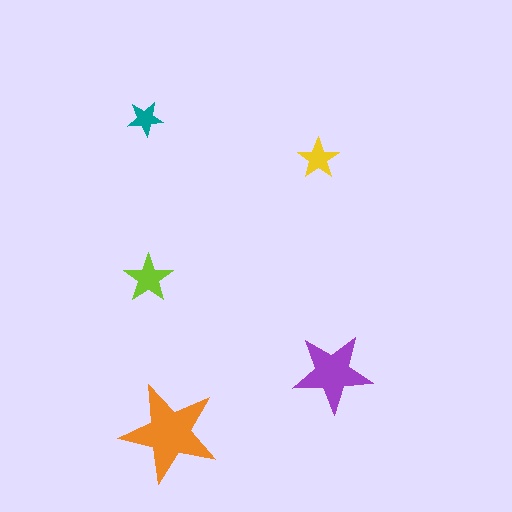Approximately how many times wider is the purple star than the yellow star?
About 2 times wider.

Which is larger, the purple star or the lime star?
The purple one.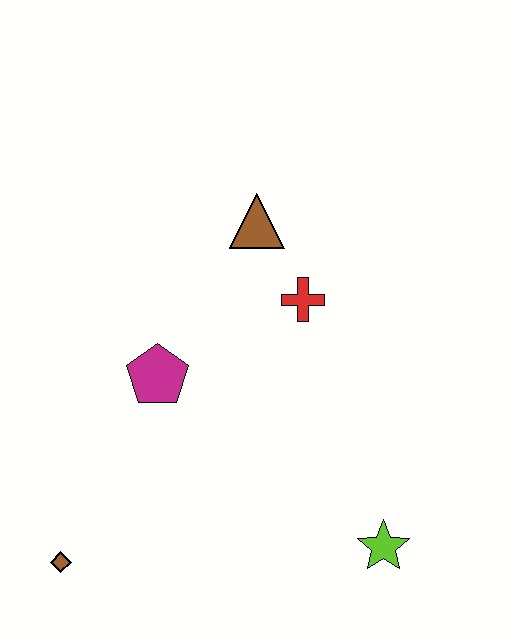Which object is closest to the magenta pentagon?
The red cross is closest to the magenta pentagon.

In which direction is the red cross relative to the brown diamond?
The red cross is above the brown diamond.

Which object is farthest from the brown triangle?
The brown diamond is farthest from the brown triangle.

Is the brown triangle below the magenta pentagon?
No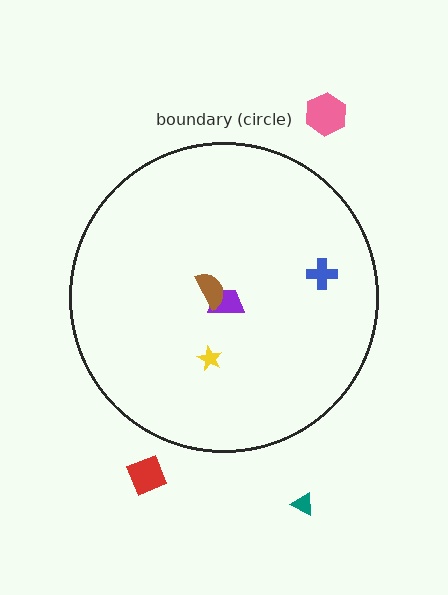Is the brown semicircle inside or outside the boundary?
Inside.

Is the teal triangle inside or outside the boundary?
Outside.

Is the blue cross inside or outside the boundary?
Inside.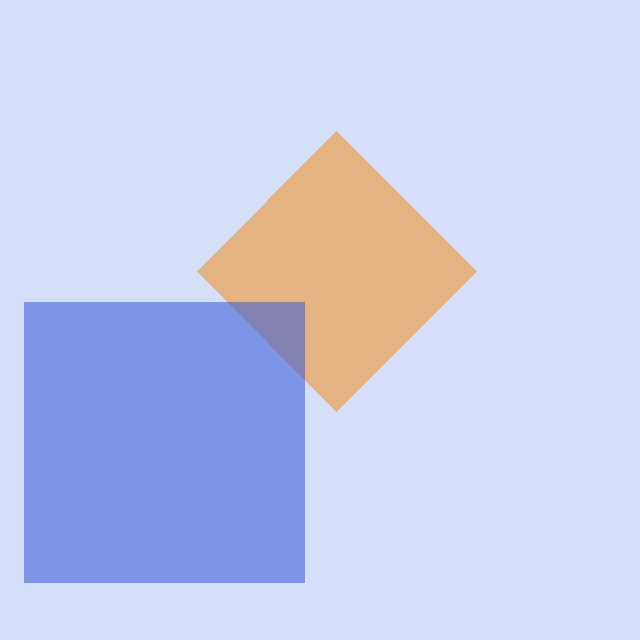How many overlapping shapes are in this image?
There are 2 overlapping shapes in the image.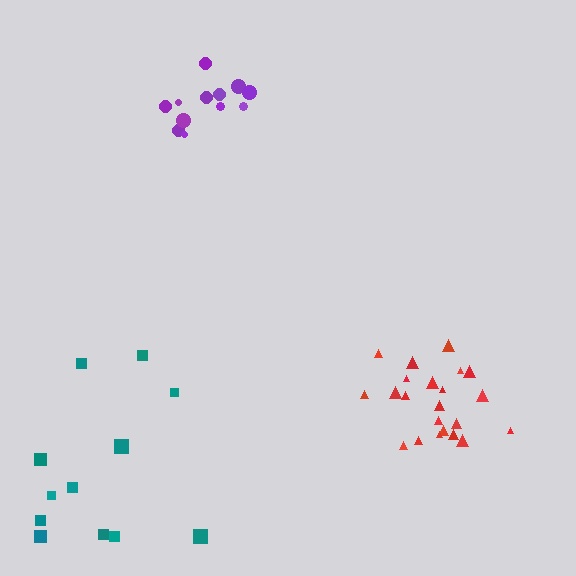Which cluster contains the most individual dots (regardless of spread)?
Red (22).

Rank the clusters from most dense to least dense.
purple, red, teal.